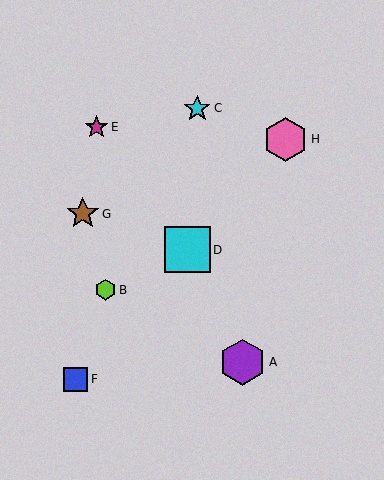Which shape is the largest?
The purple hexagon (labeled A) is the largest.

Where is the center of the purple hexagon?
The center of the purple hexagon is at (243, 362).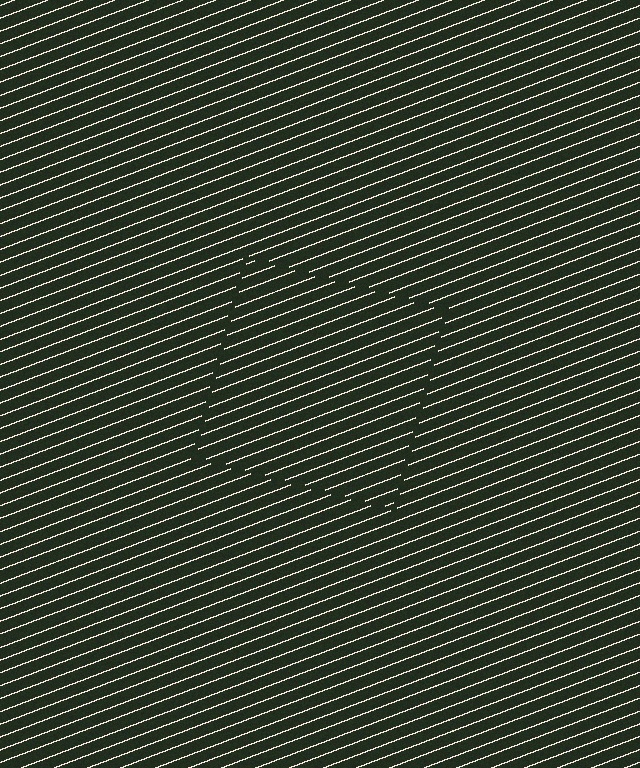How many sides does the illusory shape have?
4 sides — the line-ends trace a square.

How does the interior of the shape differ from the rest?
The interior of the shape contains the same grating, shifted by half a period — the contour is defined by the phase discontinuity where line-ends from the inner and outer gratings abut.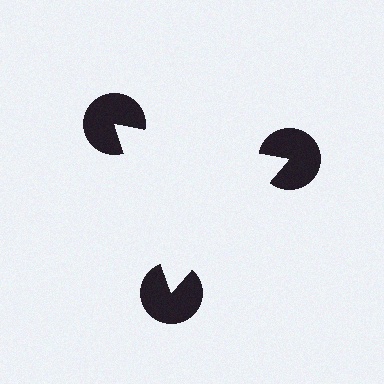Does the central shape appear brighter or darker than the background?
It typically appears slightly brighter than the background, even though no actual brightness change is drawn.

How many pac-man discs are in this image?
There are 3 — one at each vertex of the illusory triangle.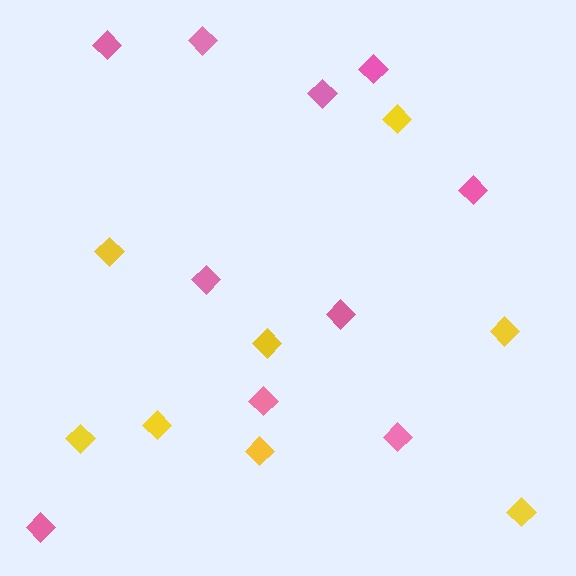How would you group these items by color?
There are 2 groups: one group of pink diamonds (10) and one group of yellow diamonds (8).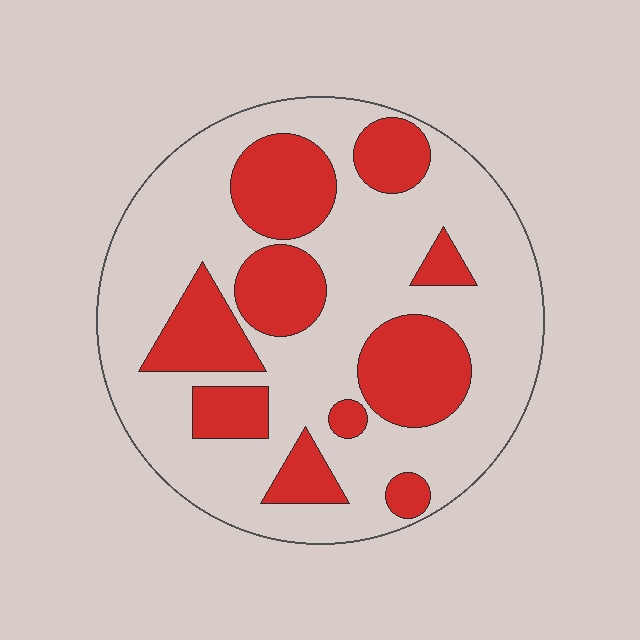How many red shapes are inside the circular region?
10.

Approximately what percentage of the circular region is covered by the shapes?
Approximately 30%.